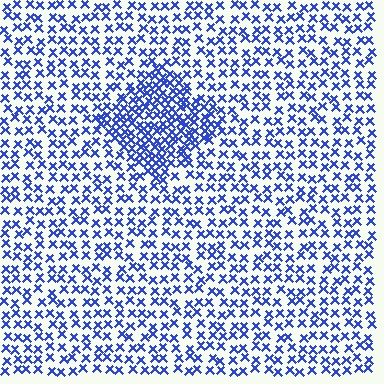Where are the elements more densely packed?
The elements are more densely packed inside the diamond boundary.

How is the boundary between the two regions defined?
The boundary is defined by a change in element density (approximately 2.0x ratio). All elements are the same color, size, and shape.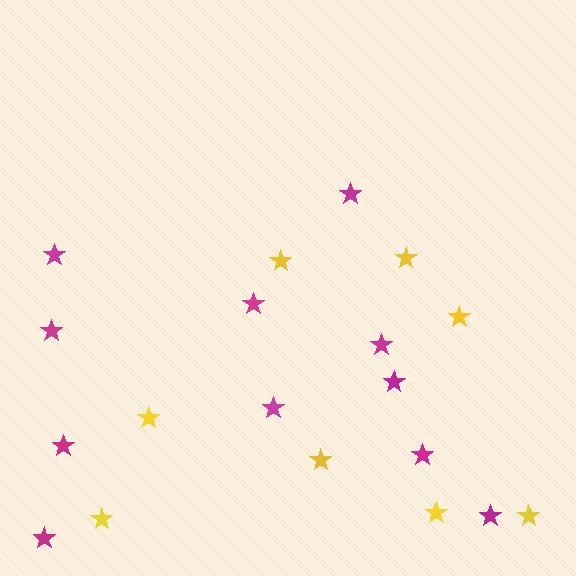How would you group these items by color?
There are 2 groups: one group of magenta stars (11) and one group of yellow stars (8).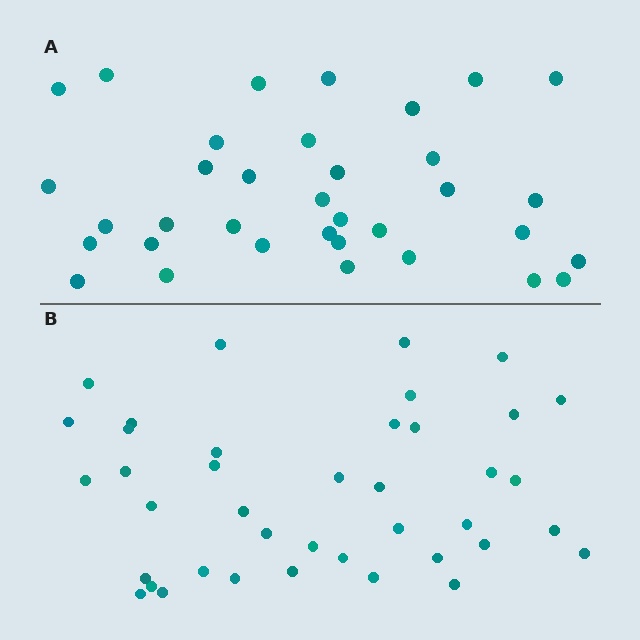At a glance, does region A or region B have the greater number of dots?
Region B (the bottom region) has more dots.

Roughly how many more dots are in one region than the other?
Region B has about 5 more dots than region A.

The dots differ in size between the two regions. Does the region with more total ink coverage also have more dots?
No. Region A has more total ink coverage because its dots are larger, but region B actually contains more individual dots. Total area can be misleading — the number of items is what matters here.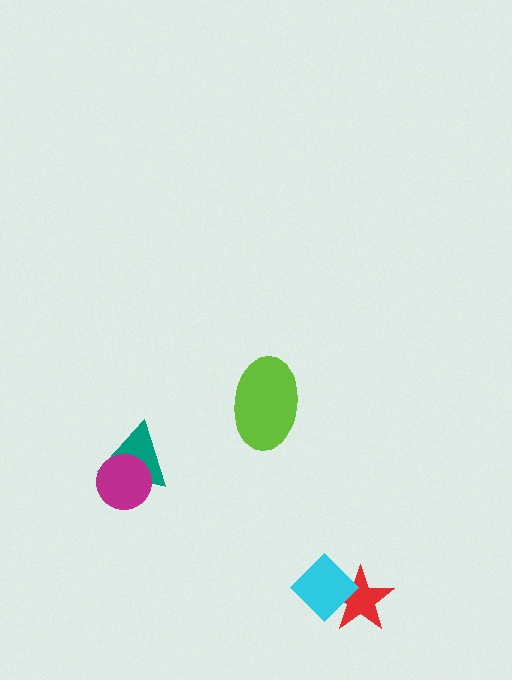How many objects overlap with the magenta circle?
1 object overlaps with the magenta circle.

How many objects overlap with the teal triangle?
1 object overlaps with the teal triangle.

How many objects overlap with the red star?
1 object overlaps with the red star.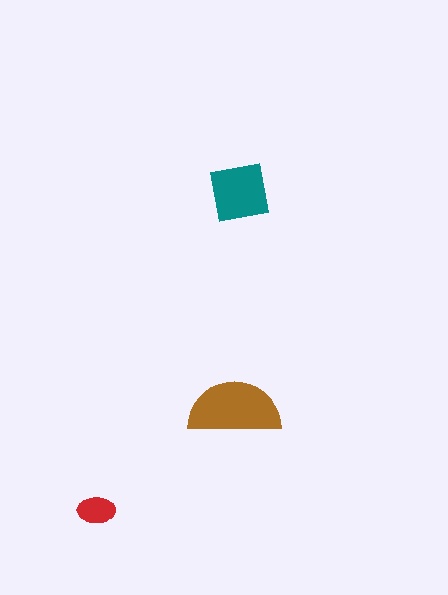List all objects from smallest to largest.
The red ellipse, the teal square, the brown semicircle.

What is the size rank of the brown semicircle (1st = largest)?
1st.